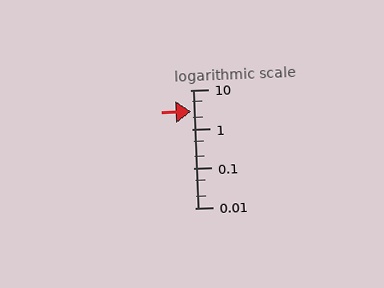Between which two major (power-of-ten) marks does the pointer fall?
The pointer is between 1 and 10.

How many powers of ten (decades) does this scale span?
The scale spans 3 decades, from 0.01 to 10.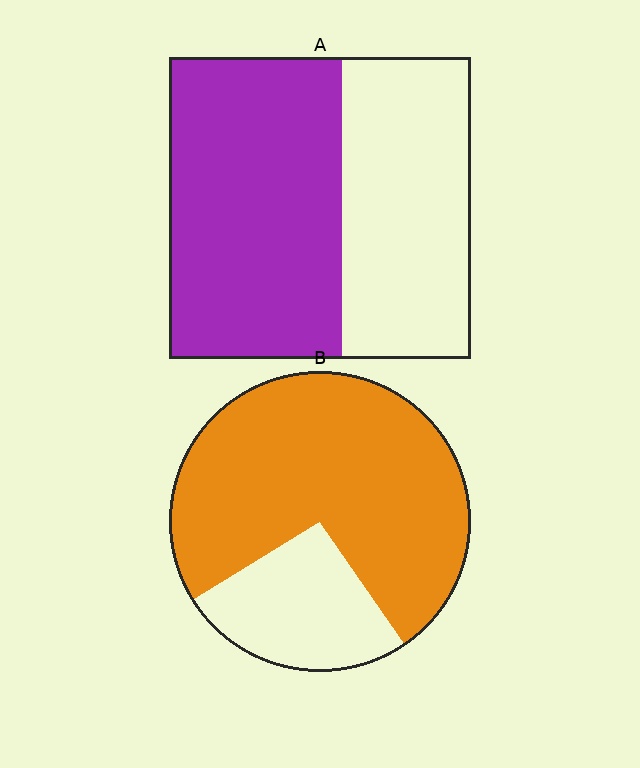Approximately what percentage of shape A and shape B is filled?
A is approximately 55% and B is approximately 75%.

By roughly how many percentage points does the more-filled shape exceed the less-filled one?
By roughly 15 percentage points (B over A).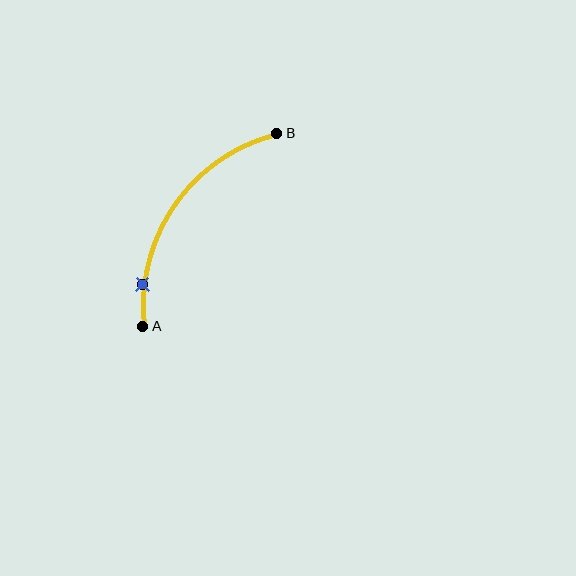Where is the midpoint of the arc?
The arc midpoint is the point on the curve farthest from the straight line joining A and B. It sits above and to the left of that line.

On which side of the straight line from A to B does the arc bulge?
The arc bulges above and to the left of the straight line connecting A and B.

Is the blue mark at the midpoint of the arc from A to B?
No. The blue mark lies on the arc but is closer to endpoint A. The arc midpoint would be at the point on the curve equidistant along the arc from both A and B.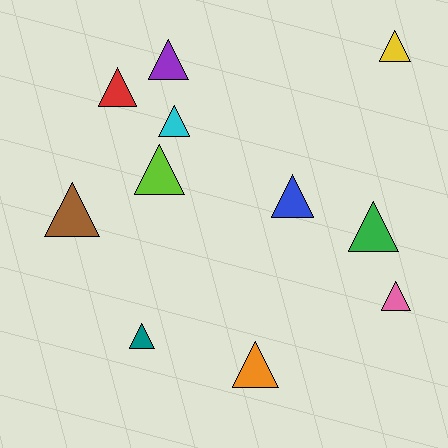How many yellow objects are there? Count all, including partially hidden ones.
There is 1 yellow object.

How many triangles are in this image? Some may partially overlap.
There are 11 triangles.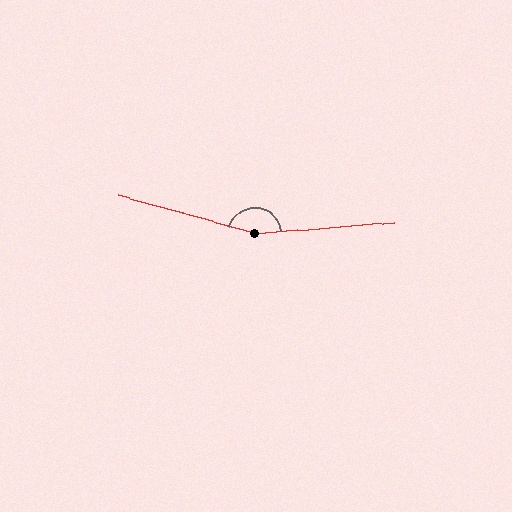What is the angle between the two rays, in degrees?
Approximately 160 degrees.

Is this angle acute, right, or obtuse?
It is obtuse.